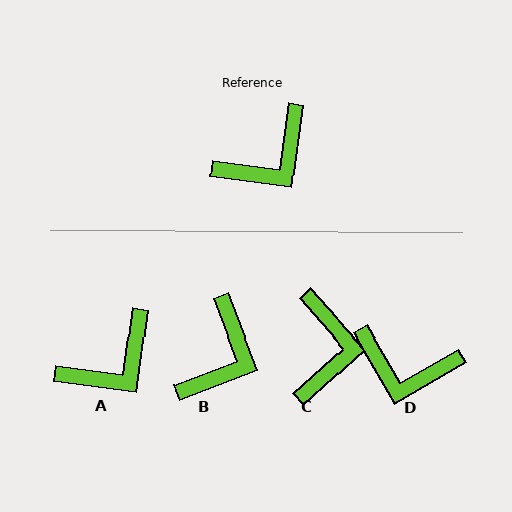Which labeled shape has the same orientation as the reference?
A.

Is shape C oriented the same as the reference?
No, it is off by about 50 degrees.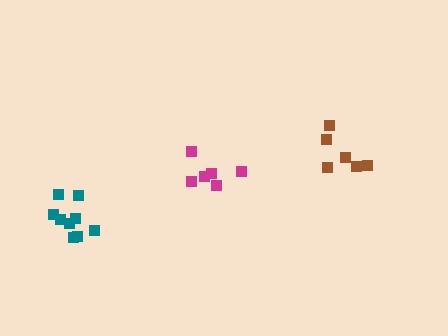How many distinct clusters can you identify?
There are 3 distinct clusters.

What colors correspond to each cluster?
The clusters are colored: teal, brown, magenta.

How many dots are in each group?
Group 1: 9 dots, Group 2: 6 dots, Group 3: 6 dots (21 total).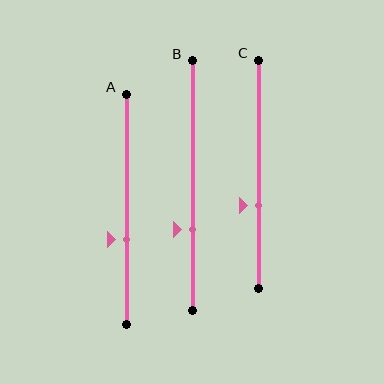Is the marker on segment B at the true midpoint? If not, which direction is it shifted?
No, the marker on segment B is shifted downward by about 17% of the segment length.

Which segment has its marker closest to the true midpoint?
Segment A has its marker closest to the true midpoint.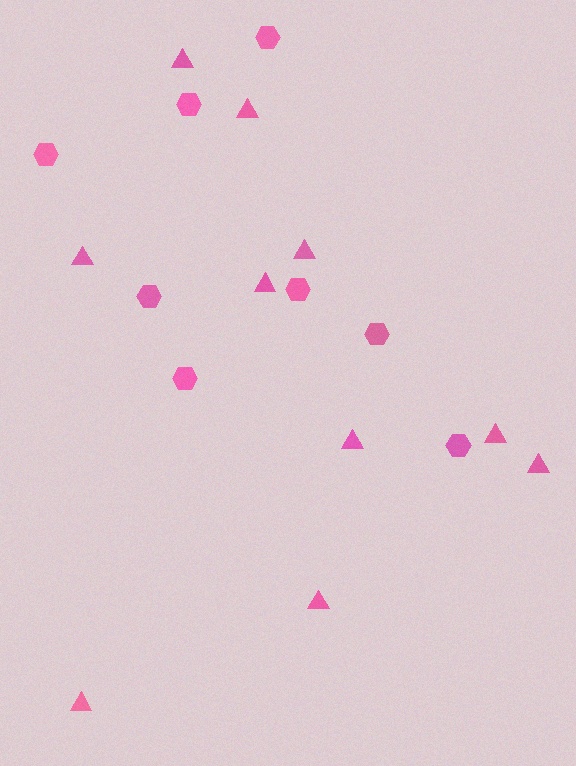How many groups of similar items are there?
There are 2 groups: one group of triangles (10) and one group of hexagons (8).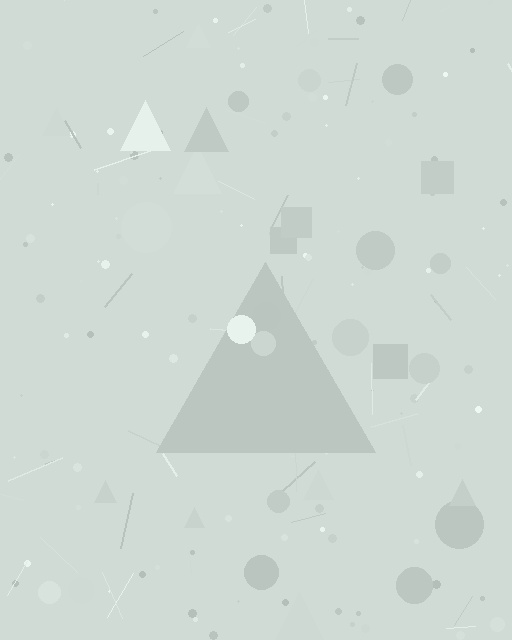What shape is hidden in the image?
A triangle is hidden in the image.